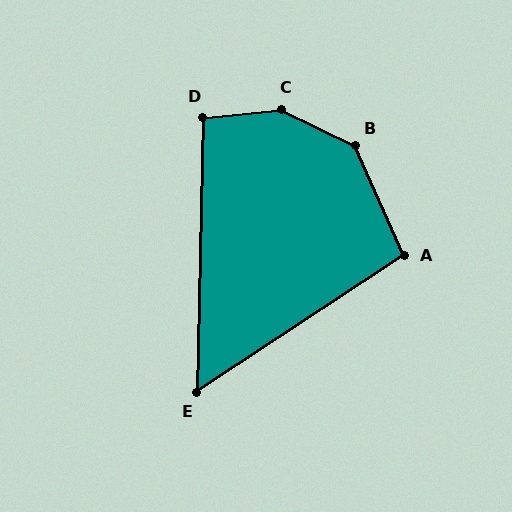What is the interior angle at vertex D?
Approximately 97 degrees (obtuse).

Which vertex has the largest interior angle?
C, at approximately 148 degrees.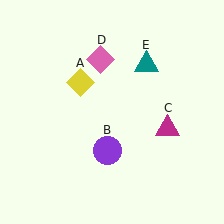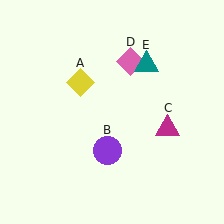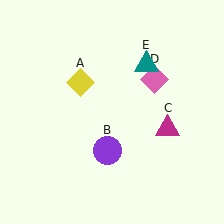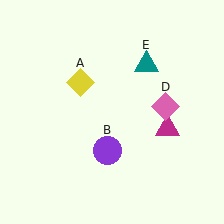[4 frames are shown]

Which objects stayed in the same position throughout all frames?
Yellow diamond (object A) and purple circle (object B) and magenta triangle (object C) and teal triangle (object E) remained stationary.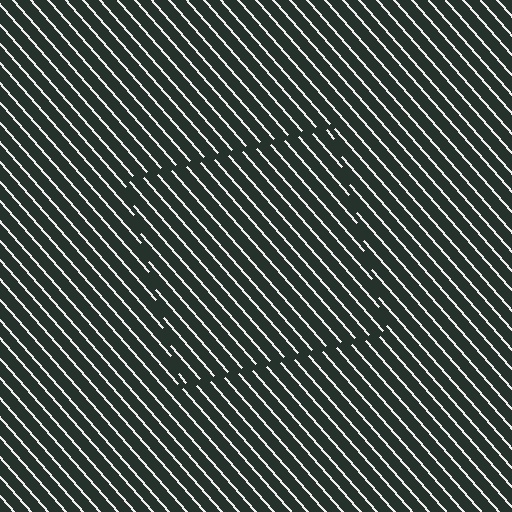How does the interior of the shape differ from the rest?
The interior of the shape contains the same grating, shifted by half a period — the contour is defined by the phase discontinuity where line-ends from the inner and outer gratings abut.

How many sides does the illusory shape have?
4 sides — the line-ends trace a square.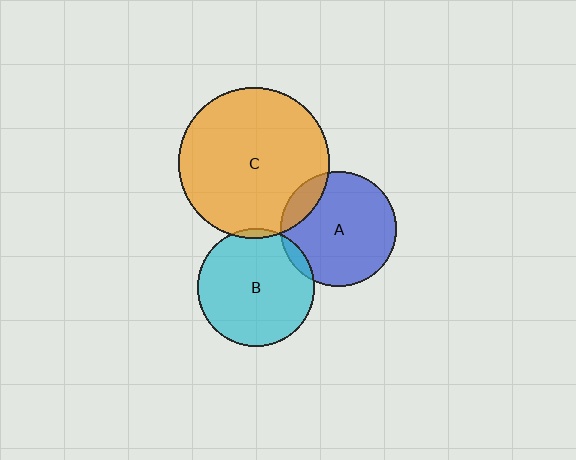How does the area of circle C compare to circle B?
Approximately 1.7 times.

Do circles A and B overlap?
Yes.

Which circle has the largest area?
Circle C (orange).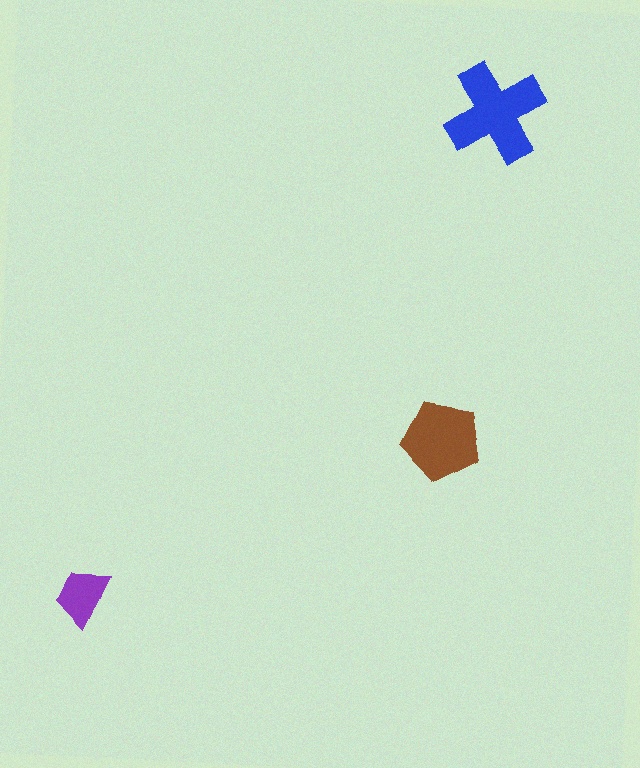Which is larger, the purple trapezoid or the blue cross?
The blue cross.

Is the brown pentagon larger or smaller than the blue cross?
Smaller.